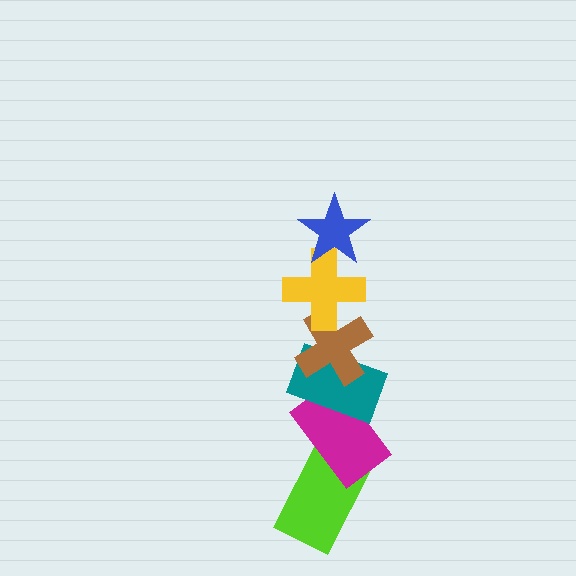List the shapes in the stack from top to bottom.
From top to bottom: the blue star, the yellow cross, the brown cross, the teal rectangle, the magenta rectangle, the lime rectangle.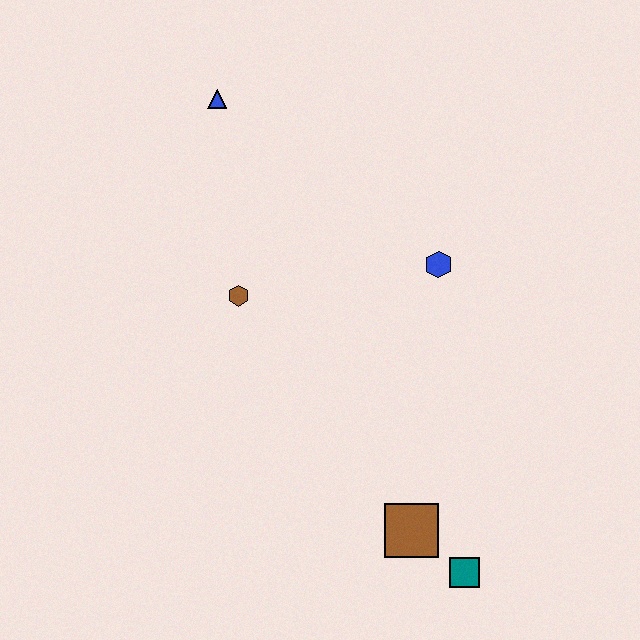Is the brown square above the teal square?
Yes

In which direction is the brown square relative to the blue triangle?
The brown square is below the blue triangle.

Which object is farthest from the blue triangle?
The teal square is farthest from the blue triangle.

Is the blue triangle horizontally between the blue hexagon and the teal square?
No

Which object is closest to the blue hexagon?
The brown hexagon is closest to the blue hexagon.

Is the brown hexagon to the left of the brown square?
Yes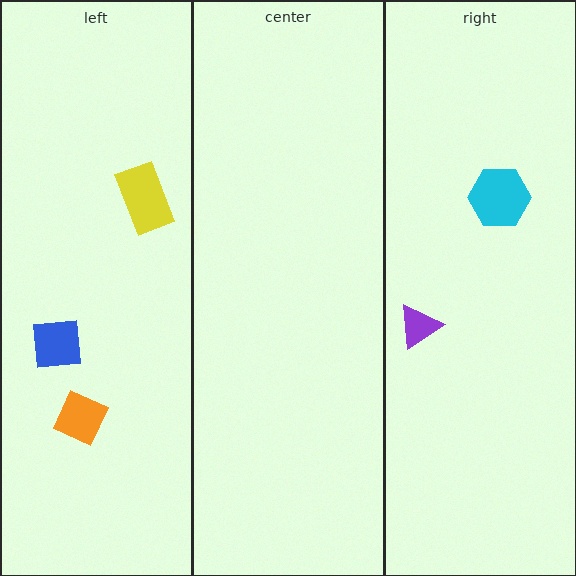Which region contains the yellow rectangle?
The left region.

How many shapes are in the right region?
2.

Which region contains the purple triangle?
The right region.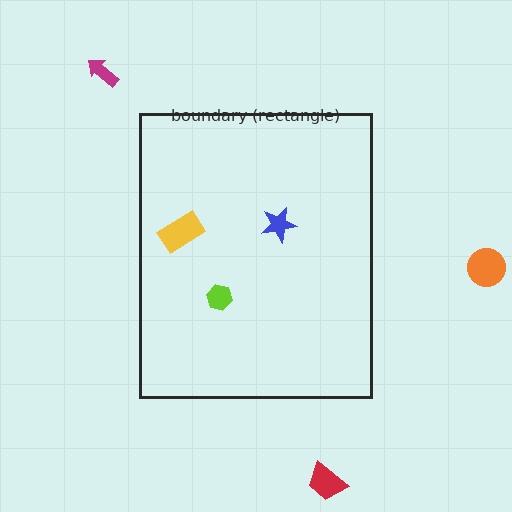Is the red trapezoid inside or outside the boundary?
Outside.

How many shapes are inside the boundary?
3 inside, 3 outside.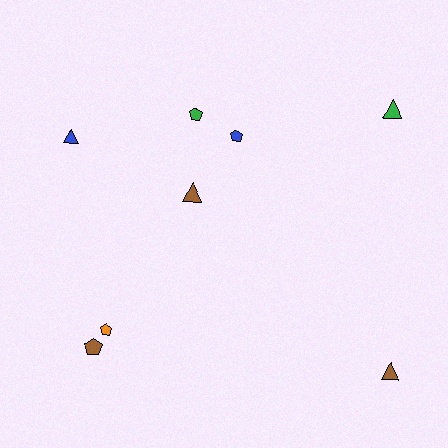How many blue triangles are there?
There is 1 blue triangle.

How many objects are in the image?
There are 8 objects.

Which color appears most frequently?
Brown, with 3 objects.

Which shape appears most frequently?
Triangle, with 4 objects.